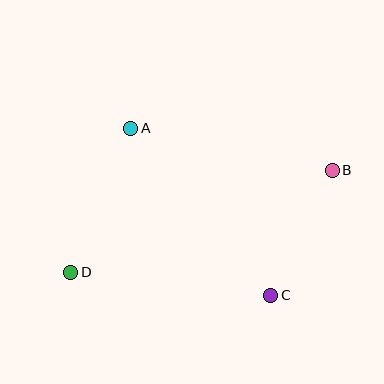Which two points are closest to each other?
Points B and C are closest to each other.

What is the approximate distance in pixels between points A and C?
The distance between A and C is approximately 218 pixels.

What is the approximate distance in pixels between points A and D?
The distance between A and D is approximately 156 pixels.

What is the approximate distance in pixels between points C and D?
The distance between C and D is approximately 202 pixels.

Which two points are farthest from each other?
Points B and D are farthest from each other.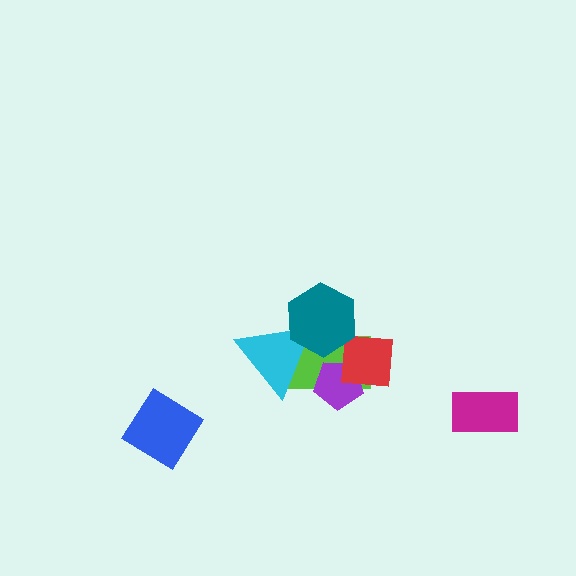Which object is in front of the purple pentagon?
The red square is in front of the purple pentagon.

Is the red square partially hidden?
Yes, it is partially covered by another shape.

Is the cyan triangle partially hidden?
Yes, it is partially covered by another shape.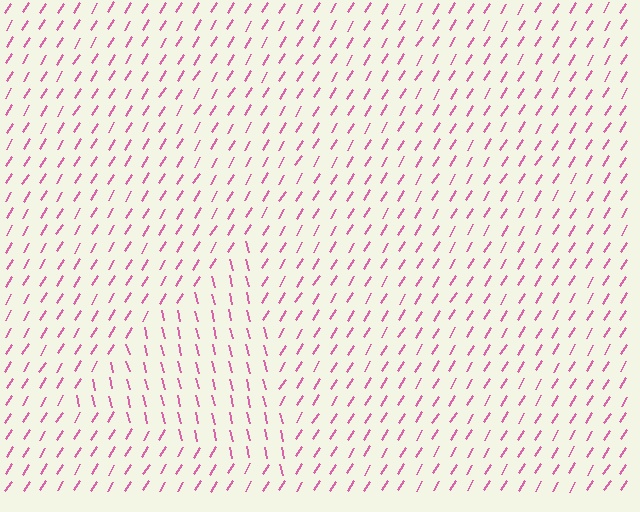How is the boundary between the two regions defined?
The boundary is defined purely by a change in line orientation (approximately 45 degrees difference). All lines are the same color and thickness.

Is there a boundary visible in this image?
Yes, there is a texture boundary formed by a change in line orientation.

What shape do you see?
I see a triangle.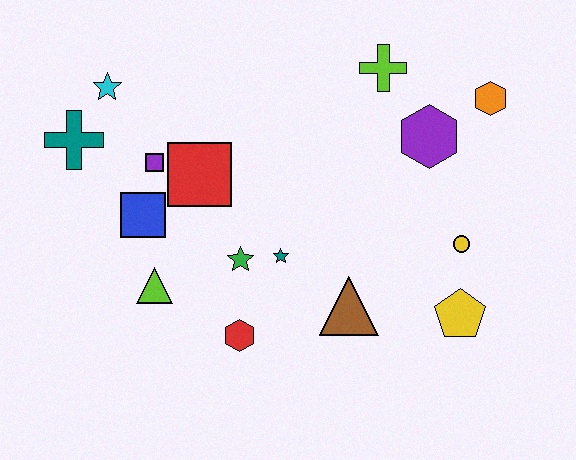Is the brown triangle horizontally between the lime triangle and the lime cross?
Yes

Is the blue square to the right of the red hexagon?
No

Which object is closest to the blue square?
The purple square is closest to the blue square.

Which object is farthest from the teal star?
The orange hexagon is farthest from the teal star.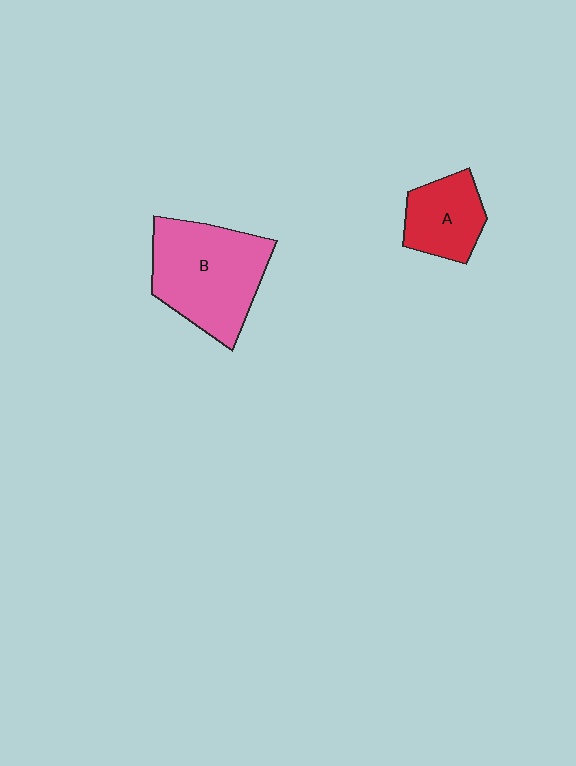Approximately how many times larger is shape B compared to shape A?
Approximately 1.9 times.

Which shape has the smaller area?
Shape A (red).